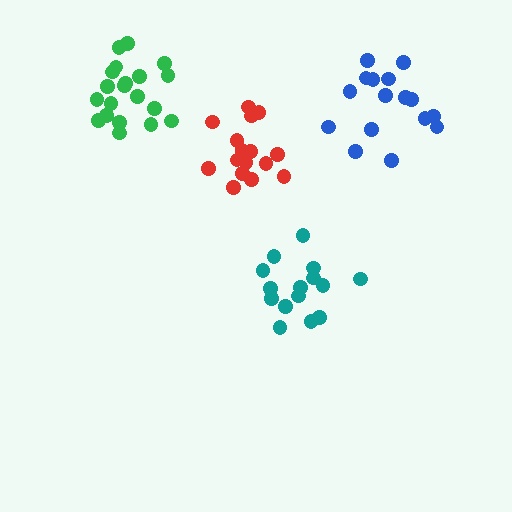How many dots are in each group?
Group 1: 16 dots, Group 2: 16 dots, Group 3: 20 dots, Group 4: 15 dots (67 total).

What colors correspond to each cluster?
The clusters are colored: red, blue, green, teal.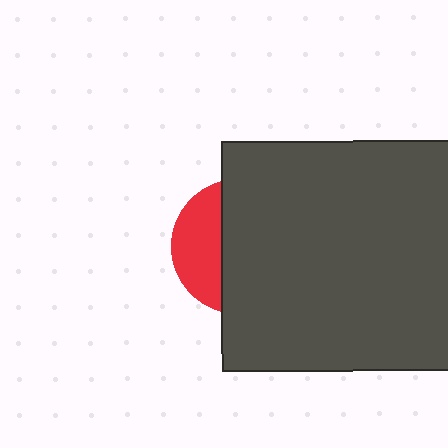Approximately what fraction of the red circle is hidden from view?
Roughly 66% of the red circle is hidden behind the dark gray square.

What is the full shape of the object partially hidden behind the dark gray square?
The partially hidden object is a red circle.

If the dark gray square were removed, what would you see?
You would see the complete red circle.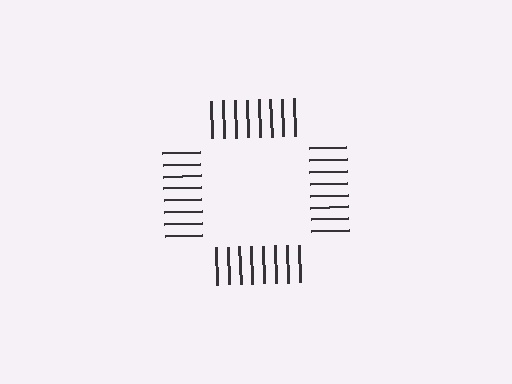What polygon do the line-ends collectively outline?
An illusory square — the line segments terminate on its edges but no continuous stroke is drawn.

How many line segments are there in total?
32 — 8 along each of the 4 edges.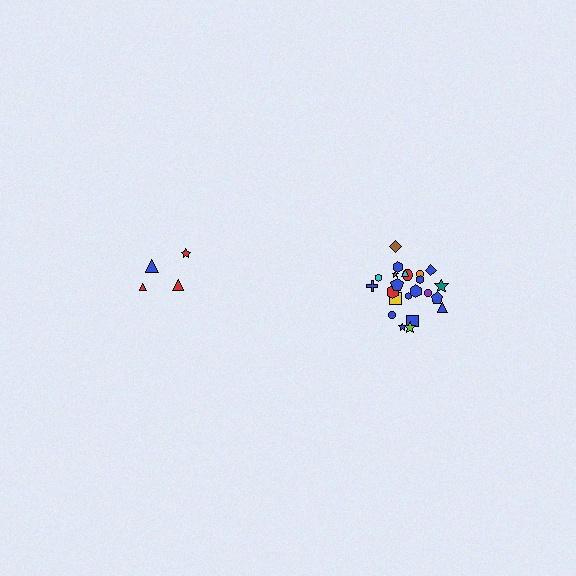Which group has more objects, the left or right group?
The right group.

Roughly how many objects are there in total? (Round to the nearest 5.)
Roughly 30 objects in total.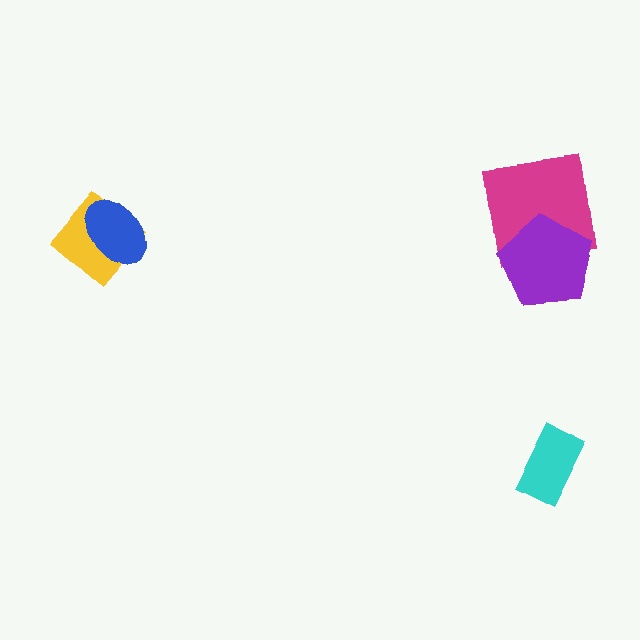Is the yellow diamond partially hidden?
Yes, it is partially covered by another shape.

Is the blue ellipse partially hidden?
No, no other shape covers it.